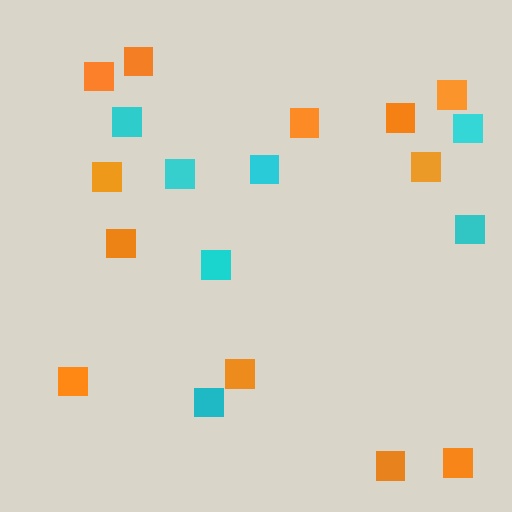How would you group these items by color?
There are 2 groups: one group of cyan squares (7) and one group of orange squares (12).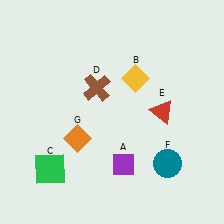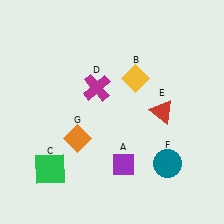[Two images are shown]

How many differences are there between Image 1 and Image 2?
There is 1 difference between the two images.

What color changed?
The cross (D) changed from brown in Image 1 to magenta in Image 2.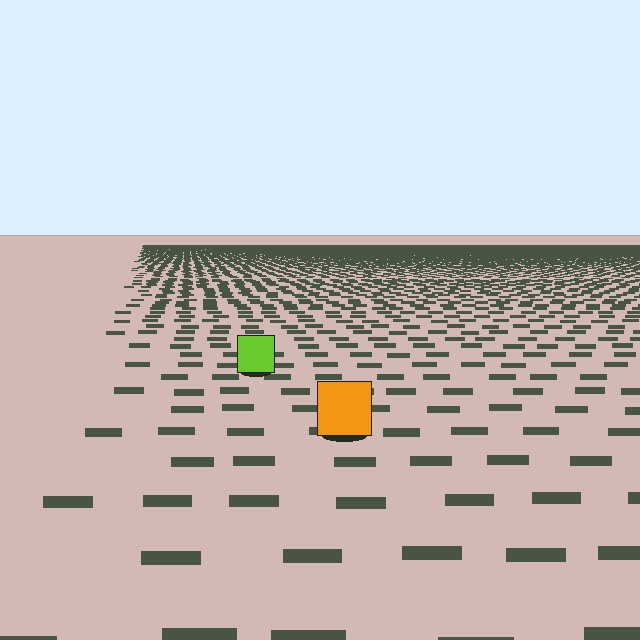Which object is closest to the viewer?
The orange square is closest. The texture marks near it are larger and more spread out.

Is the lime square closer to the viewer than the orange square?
No. The orange square is closer — you can tell from the texture gradient: the ground texture is coarser near it.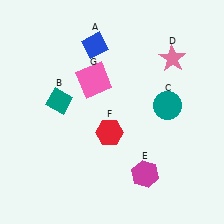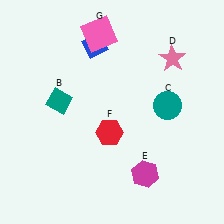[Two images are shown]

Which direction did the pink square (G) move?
The pink square (G) moved up.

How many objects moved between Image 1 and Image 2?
1 object moved between the two images.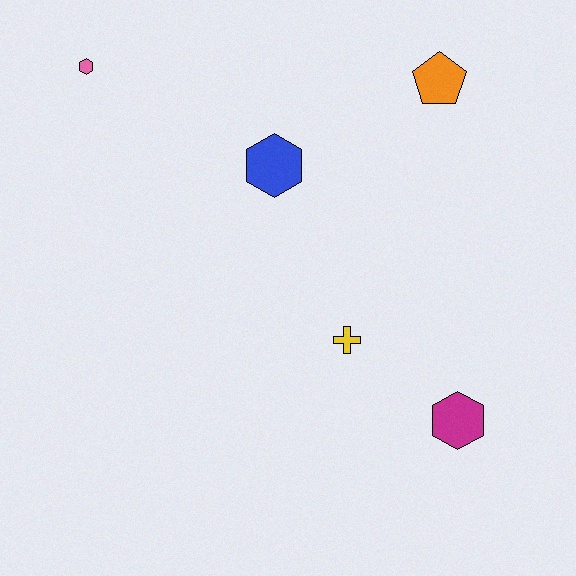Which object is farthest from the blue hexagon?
The magenta hexagon is farthest from the blue hexagon.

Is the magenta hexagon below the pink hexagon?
Yes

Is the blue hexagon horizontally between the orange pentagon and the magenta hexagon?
No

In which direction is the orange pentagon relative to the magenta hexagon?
The orange pentagon is above the magenta hexagon.